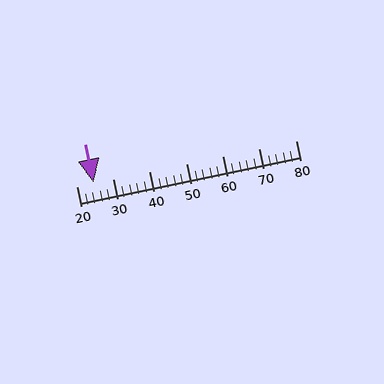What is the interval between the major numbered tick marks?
The major tick marks are spaced 10 units apart.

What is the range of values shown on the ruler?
The ruler shows values from 20 to 80.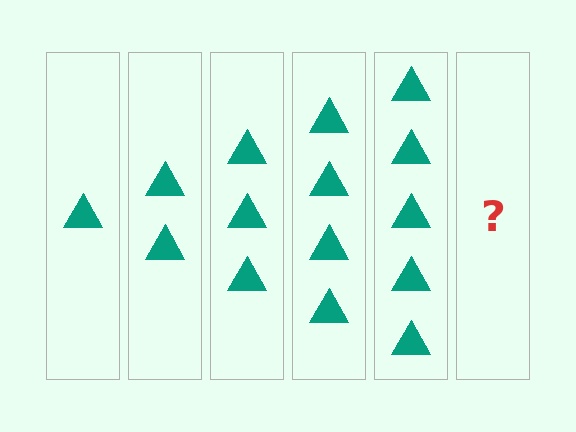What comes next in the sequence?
The next element should be 6 triangles.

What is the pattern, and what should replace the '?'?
The pattern is that each step adds one more triangle. The '?' should be 6 triangles.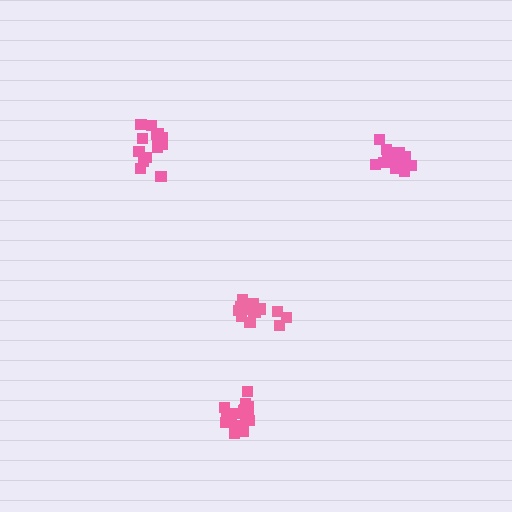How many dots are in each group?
Group 1: 16 dots, Group 2: 16 dots, Group 3: 17 dots, Group 4: 17 dots (66 total).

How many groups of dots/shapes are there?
There are 4 groups.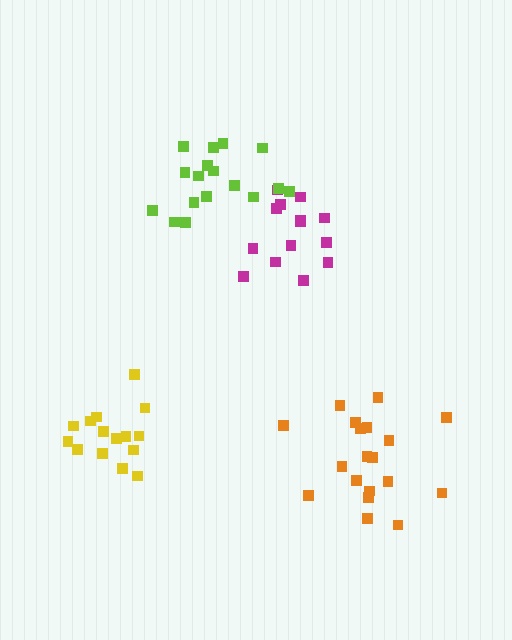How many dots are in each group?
Group 1: 14 dots, Group 2: 15 dots, Group 3: 17 dots, Group 4: 19 dots (65 total).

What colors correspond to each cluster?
The clusters are colored: magenta, yellow, lime, orange.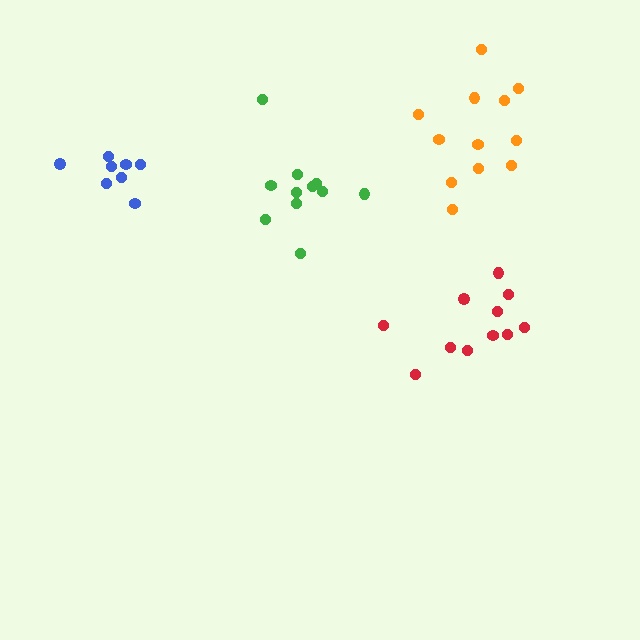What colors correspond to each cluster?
The clusters are colored: red, orange, green, blue.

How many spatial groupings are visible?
There are 4 spatial groupings.